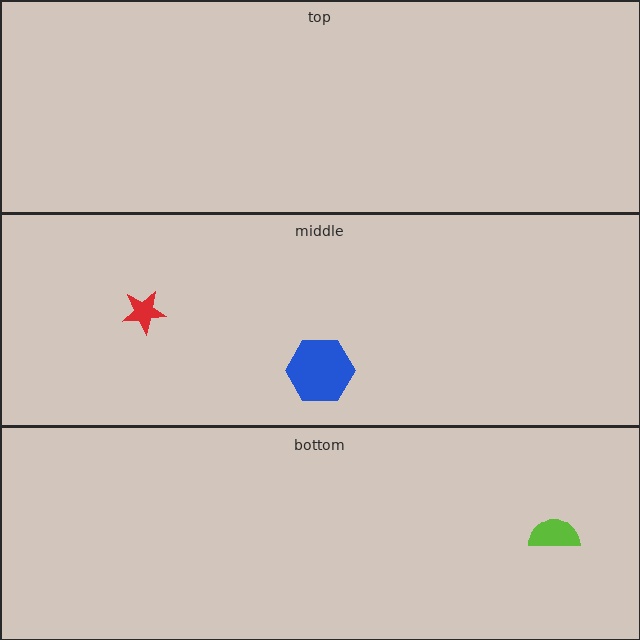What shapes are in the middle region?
The blue hexagon, the red star.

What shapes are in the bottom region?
The lime semicircle.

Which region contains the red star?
The middle region.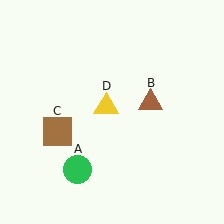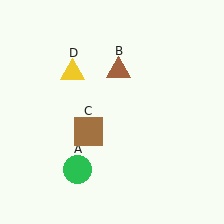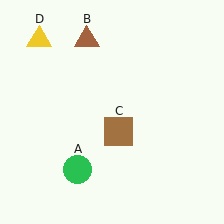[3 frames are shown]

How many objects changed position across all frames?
3 objects changed position: brown triangle (object B), brown square (object C), yellow triangle (object D).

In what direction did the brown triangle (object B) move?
The brown triangle (object B) moved up and to the left.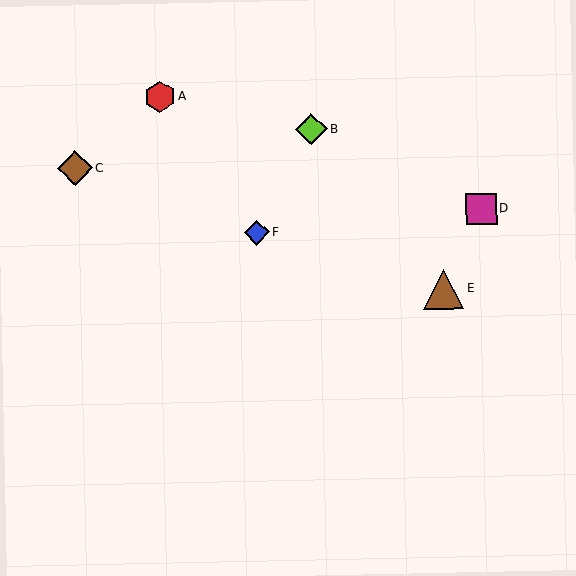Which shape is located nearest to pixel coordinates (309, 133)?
The lime diamond (labeled B) at (311, 129) is nearest to that location.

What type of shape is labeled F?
Shape F is a blue diamond.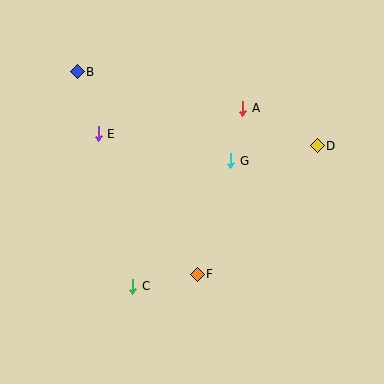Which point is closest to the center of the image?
Point G at (231, 161) is closest to the center.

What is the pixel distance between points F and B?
The distance between F and B is 235 pixels.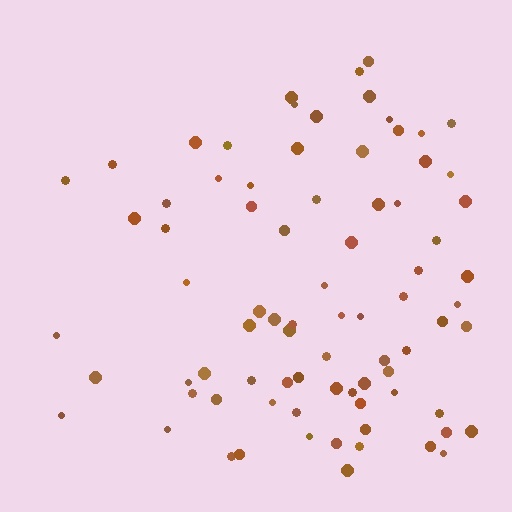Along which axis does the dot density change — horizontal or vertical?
Horizontal.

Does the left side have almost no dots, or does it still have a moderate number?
Still a moderate number, just noticeably fewer than the right.